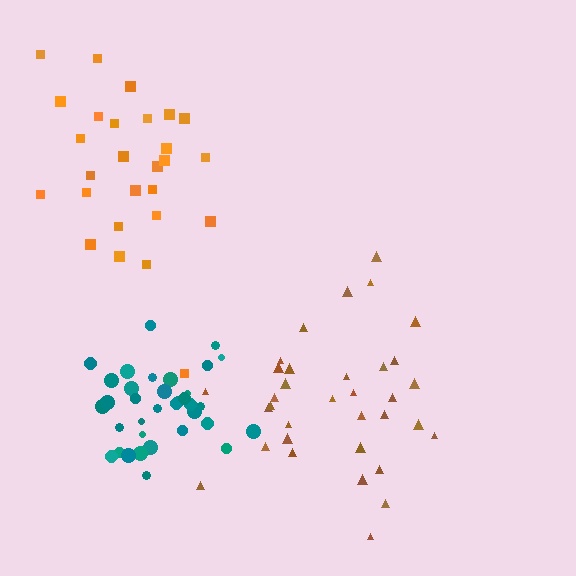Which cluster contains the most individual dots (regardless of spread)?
Brown (35).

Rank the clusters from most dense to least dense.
teal, brown, orange.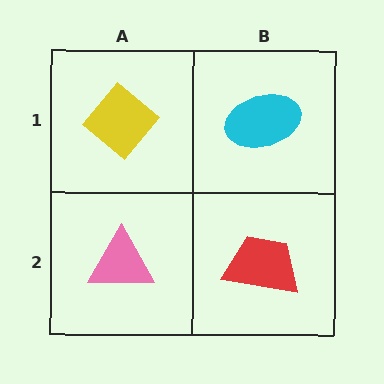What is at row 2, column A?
A pink triangle.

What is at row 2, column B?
A red trapezoid.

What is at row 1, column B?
A cyan ellipse.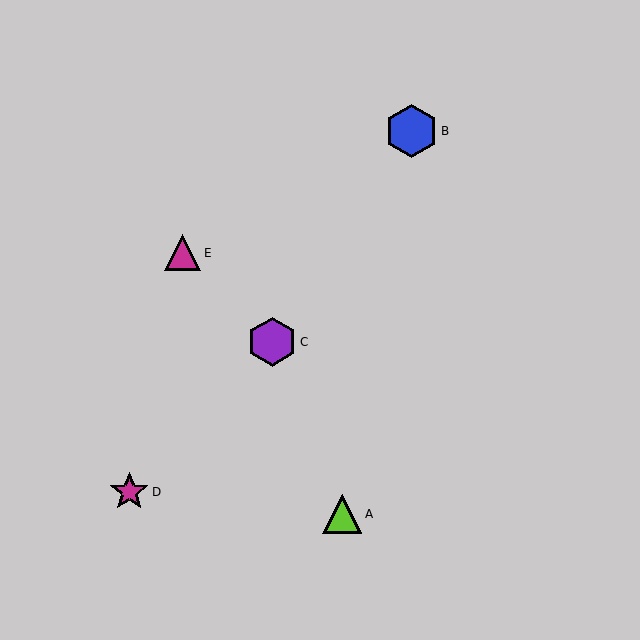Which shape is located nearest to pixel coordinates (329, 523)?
The lime triangle (labeled A) at (342, 514) is nearest to that location.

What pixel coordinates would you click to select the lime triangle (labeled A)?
Click at (342, 514) to select the lime triangle A.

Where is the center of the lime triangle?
The center of the lime triangle is at (342, 514).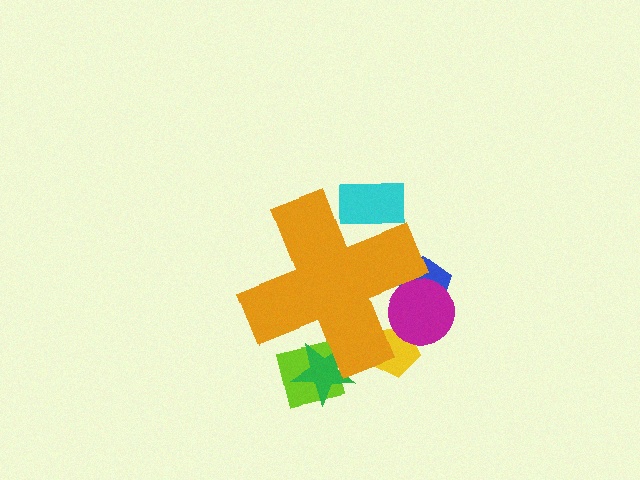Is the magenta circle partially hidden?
Yes, the magenta circle is partially hidden behind the orange cross.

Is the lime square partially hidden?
Yes, the lime square is partially hidden behind the orange cross.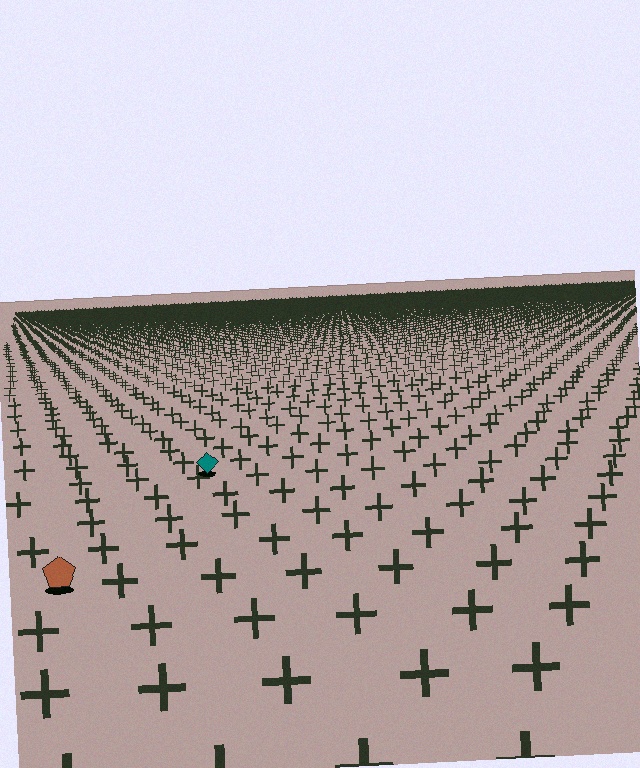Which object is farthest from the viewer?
The teal diamond is farthest from the viewer. It appears smaller and the ground texture around it is denser.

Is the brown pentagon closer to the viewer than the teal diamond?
Yes. The brown pentagon is closer — you can tell from the texture gradient: the ground texture is coarser near it.